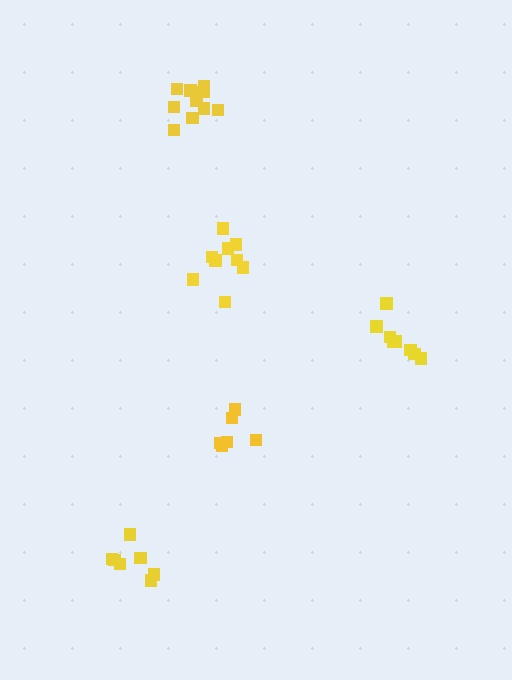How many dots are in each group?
Group 1: 8 dots, Group 2: 7 dots, Group 3: 9 dots, Group 4: 10 dots, Group 5: 6 dots (40 total).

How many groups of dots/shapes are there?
There are 5 groups.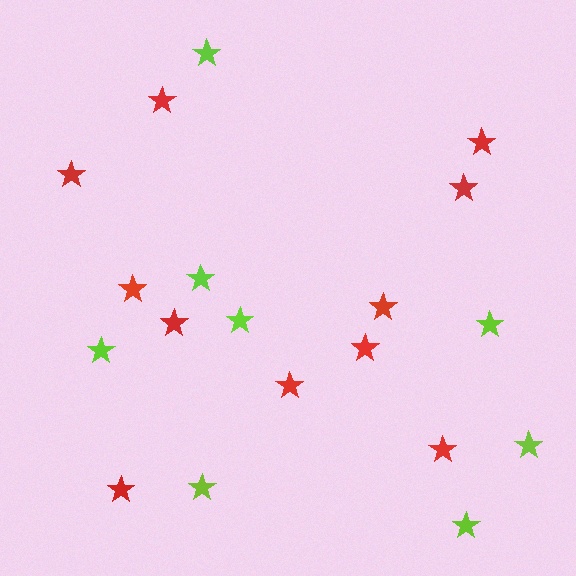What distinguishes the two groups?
There are 2 groups: one group of lime stars (8) and one group of red stars (11).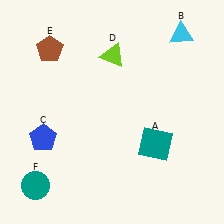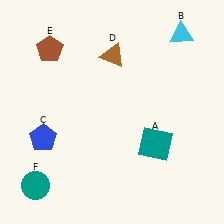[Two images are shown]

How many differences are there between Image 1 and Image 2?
There is 1 difference between the two images.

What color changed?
The triangle (D) changed from lime in Image 1 to brown in Image 2.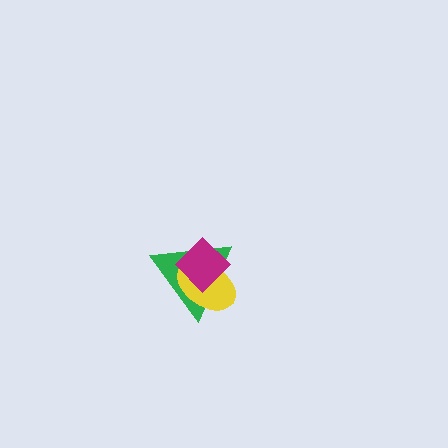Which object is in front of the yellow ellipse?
The magenta diamond is in front of the yellow ellipse.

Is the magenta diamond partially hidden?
No, no other shape covers it.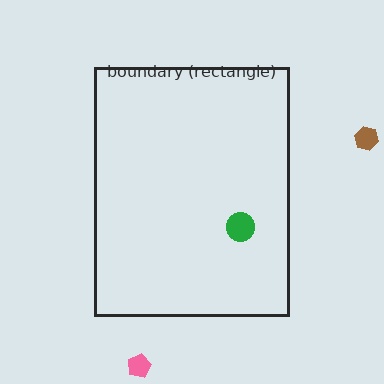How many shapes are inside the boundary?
1 inside, 2 outside.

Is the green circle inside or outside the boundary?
Inside.